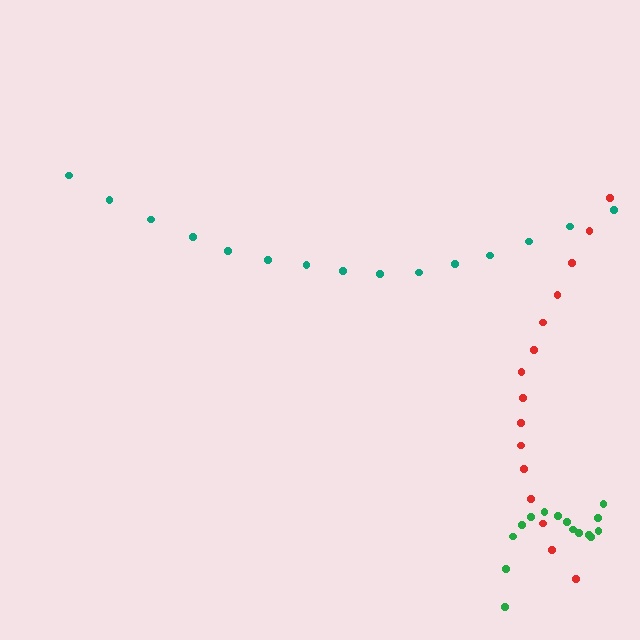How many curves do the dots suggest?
There are 3 distinct paths.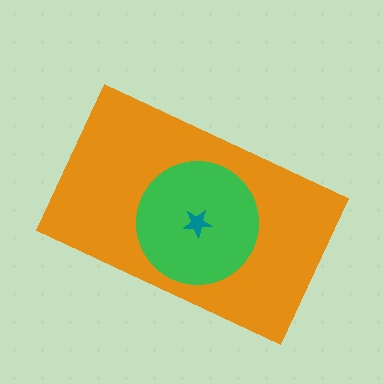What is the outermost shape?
The orange rectangle.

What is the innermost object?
The teal star.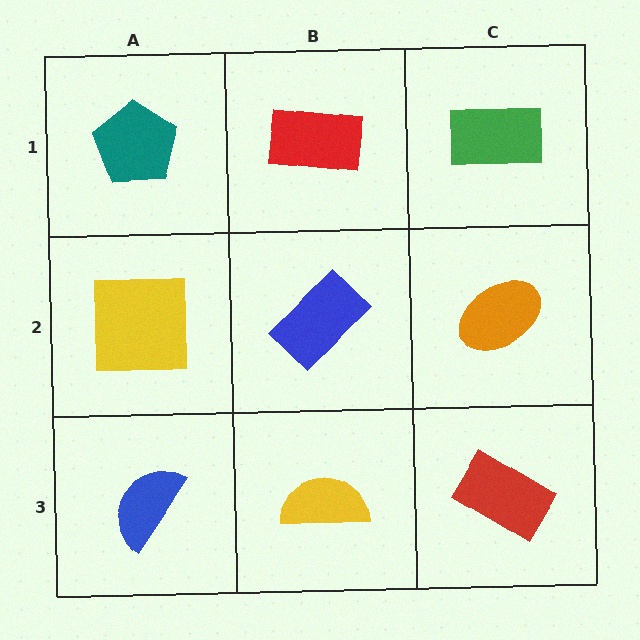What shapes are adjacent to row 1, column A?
A yellow square (row 2, column A), a red rectangle (row 1, column B).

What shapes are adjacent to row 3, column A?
A yellow square (row 2, column A), a yellow semicircle (row 3, column B).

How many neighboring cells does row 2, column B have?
4.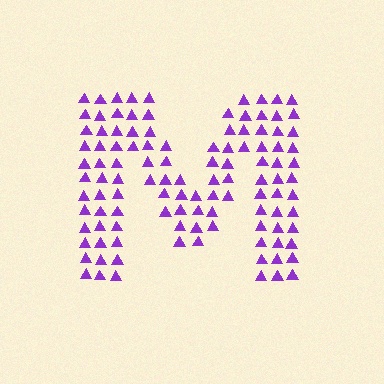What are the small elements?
The small elements are triangles.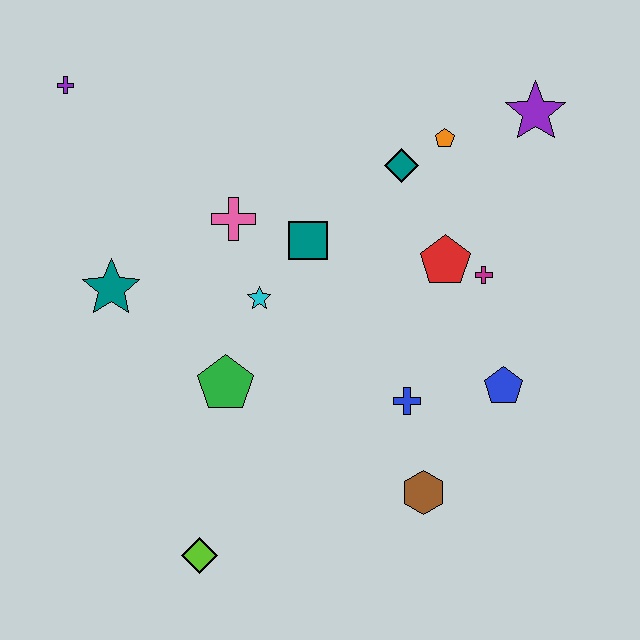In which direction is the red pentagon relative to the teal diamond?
The red pentagon is below the teal diamond.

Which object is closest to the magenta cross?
The red pentagon is closest to the magenta cross.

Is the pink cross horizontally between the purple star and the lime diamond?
Yes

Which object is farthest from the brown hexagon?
The purple cross is farthest from the brown hexagon.